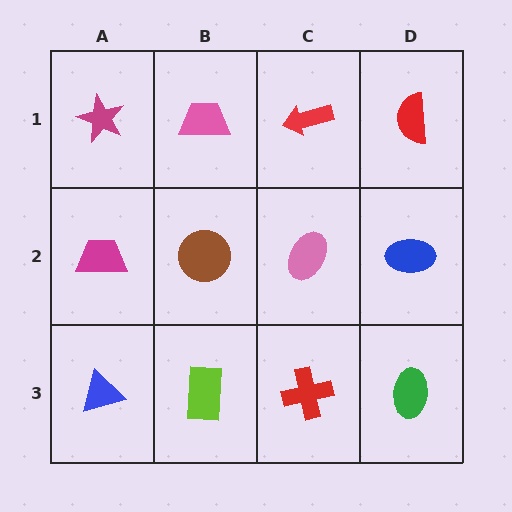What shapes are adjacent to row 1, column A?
A magenta trapezoid (row 2, column A), a pink trapezoid (row 1, column B).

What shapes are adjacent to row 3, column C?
A pink ellipse (row 2, column C), a lime rectangle (row 3, column B), a green ellipse (row 3, column D).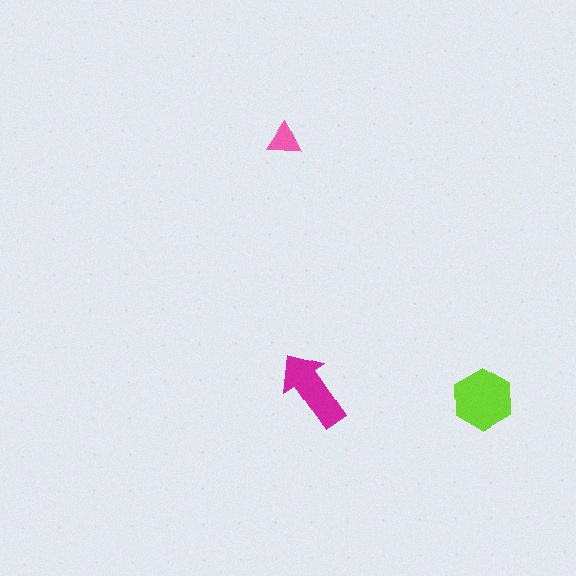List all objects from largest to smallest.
The lime hexagon, the magenta arrow, the pink triangle.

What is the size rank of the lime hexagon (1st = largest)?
1st.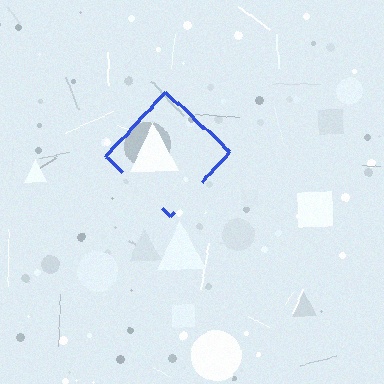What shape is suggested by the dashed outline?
The dashed outline suggests a diamond.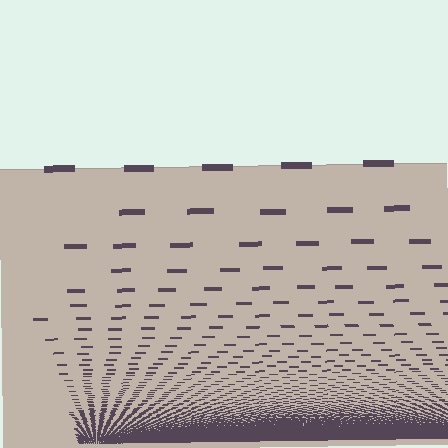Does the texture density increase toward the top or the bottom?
Density increases toward the bottom.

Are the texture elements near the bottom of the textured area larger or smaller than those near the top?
Smaller. The gradient is inverted — elements near the bottom are smaller and denser.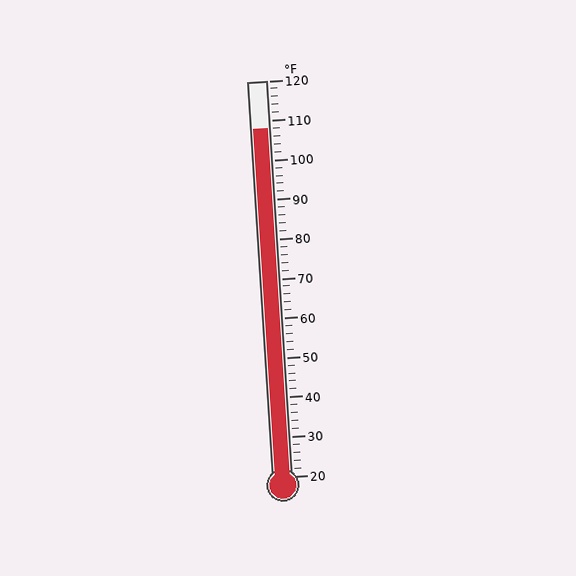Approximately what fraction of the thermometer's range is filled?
The thermometer is filled to approximately 90% of its range.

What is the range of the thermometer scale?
The thermometer scale ranges from 20°F to 120°F.